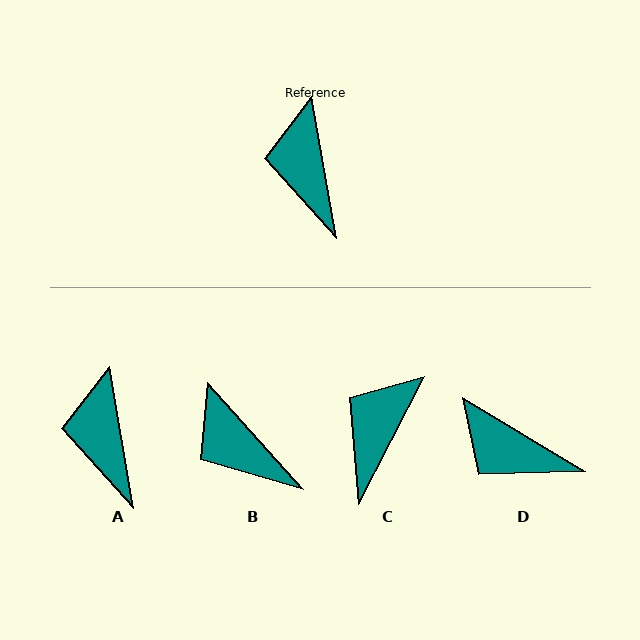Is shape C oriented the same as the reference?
No, it is off by about 37 degrees.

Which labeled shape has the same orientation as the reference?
A.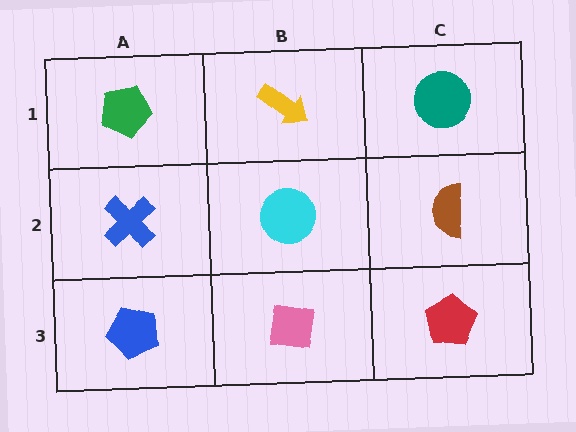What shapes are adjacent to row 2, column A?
A green pentagon (row 1, column A), a blue pentagon (row 3, column A), a cyan circle (row 2, column B).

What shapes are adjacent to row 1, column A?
A blue cross (row 2, column A), a yellow arrow (row 1, column B).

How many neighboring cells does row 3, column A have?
2.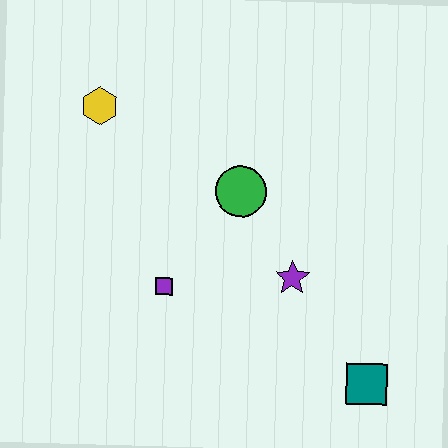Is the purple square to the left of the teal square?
Yes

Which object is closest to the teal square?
The purple star is closest to the teal square.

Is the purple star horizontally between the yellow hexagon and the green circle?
No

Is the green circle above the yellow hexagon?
No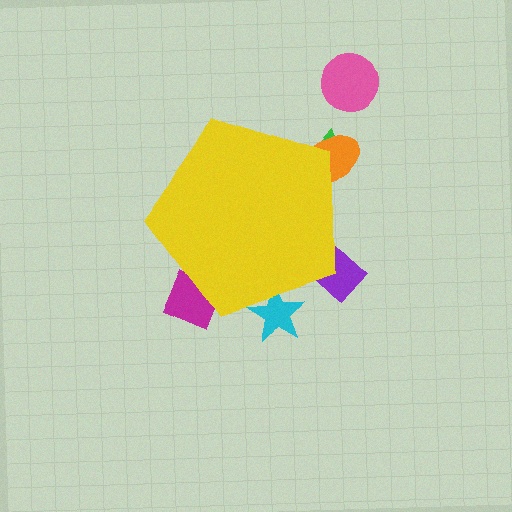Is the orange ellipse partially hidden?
Yes, the orange ellipse is partially hidden behind the yellow pentagon.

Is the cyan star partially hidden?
Yes, the cyan star is partially hidden behind the yellow pentagon.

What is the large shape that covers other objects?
A yellow pentagon.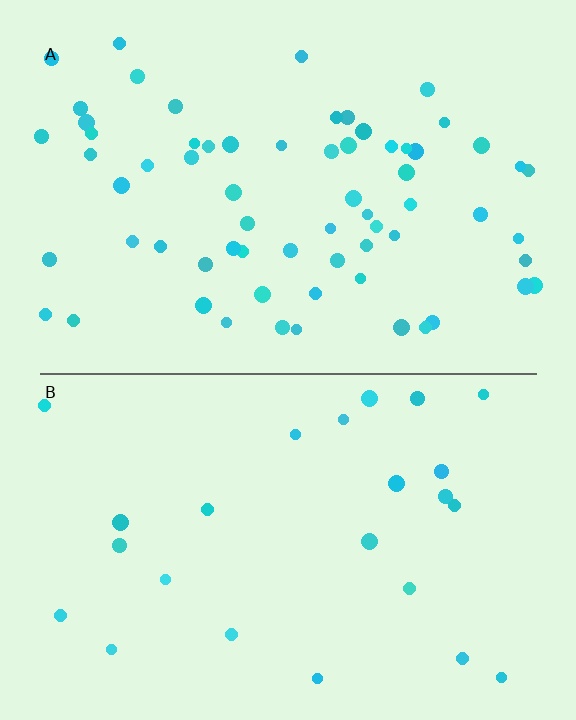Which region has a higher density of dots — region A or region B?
A (the top).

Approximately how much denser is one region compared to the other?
Approximately 2.7× — region A over region B.